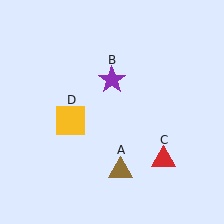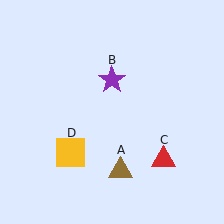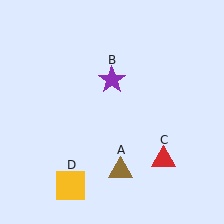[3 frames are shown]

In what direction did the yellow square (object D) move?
The yellow square (object D) moved down.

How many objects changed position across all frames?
1 object changed position: yellow square (object D).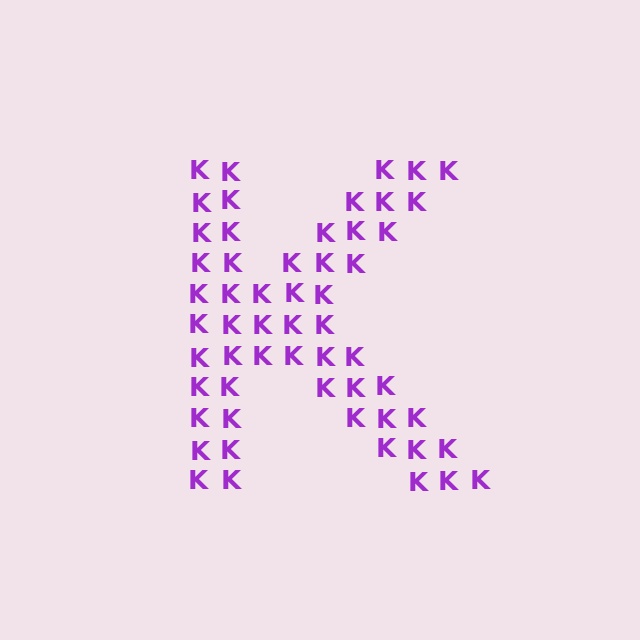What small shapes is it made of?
It is made of small letter K's.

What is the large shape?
The large shape is the letter K.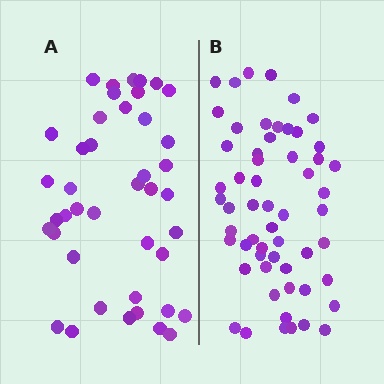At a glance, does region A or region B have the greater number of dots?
Region B (the right region) has more dots.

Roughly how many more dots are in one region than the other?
Region B has approximately 15 more dots than region A.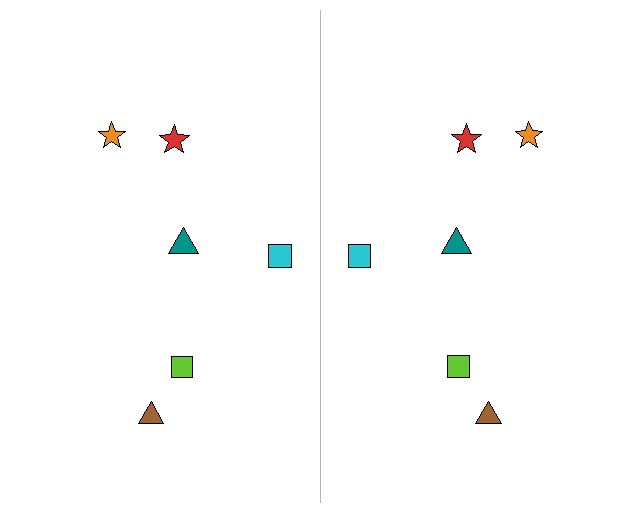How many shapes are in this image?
There are 12 shapes in this image.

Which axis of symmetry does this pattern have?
The pattern has a vertical axis of symmetry running through the center of the image.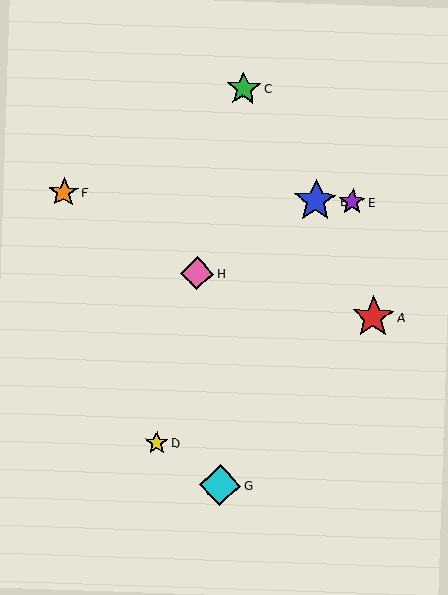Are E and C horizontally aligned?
No, E is at y≈202 and C is at y≈89.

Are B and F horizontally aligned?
Yes, both are at y≈201.